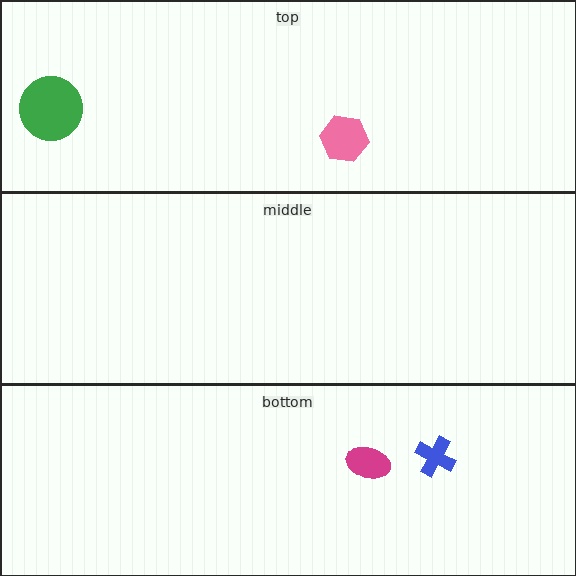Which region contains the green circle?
The top region.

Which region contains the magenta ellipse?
The bottom region.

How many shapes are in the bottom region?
2.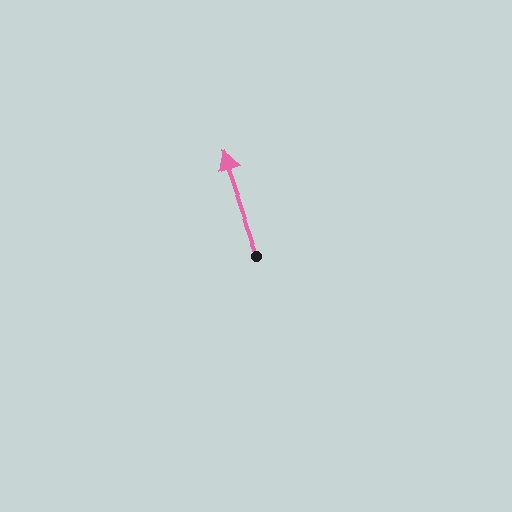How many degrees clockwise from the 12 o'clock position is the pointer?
Approximately 341 degrees.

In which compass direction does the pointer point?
North.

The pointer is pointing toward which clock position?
Roughly 11 o'clock.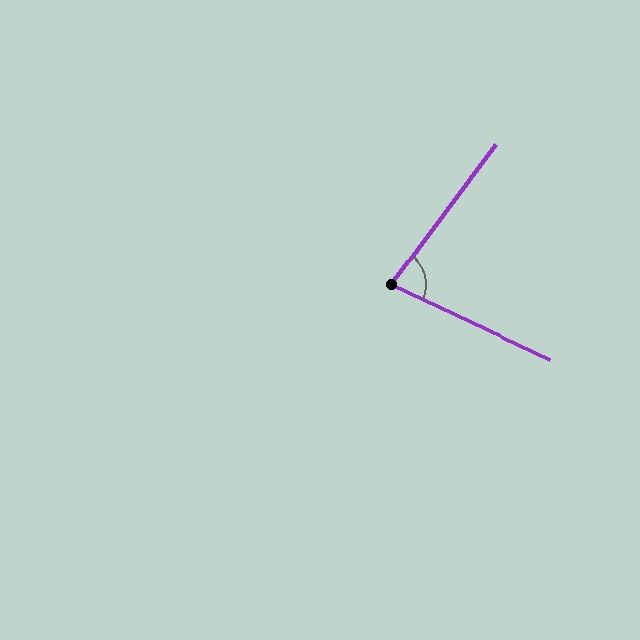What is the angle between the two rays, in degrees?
Approximately 79 degrees.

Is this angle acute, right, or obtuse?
It is acute.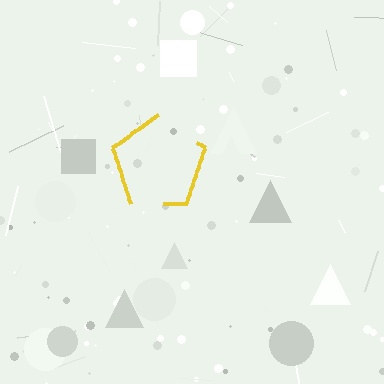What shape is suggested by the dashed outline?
The dashed outline suggests a pentagon.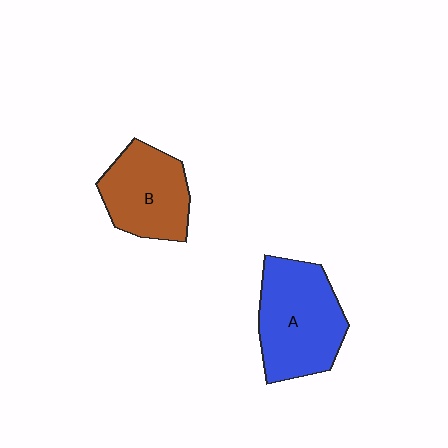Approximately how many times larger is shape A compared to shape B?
Approximately 1.3 times.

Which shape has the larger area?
Shape A (blue).